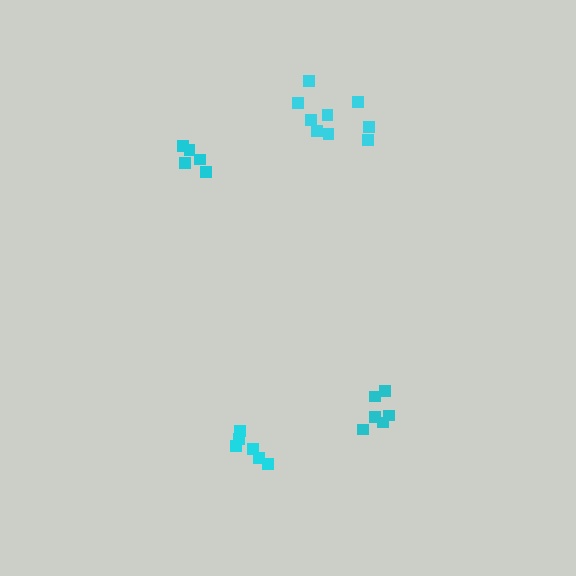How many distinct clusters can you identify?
There are 4 distinct clusters.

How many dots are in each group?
Group 1: 7 dots, Group 2: 9 dots, Group 3: 5 dots, Group 4: 6 dots (27 total).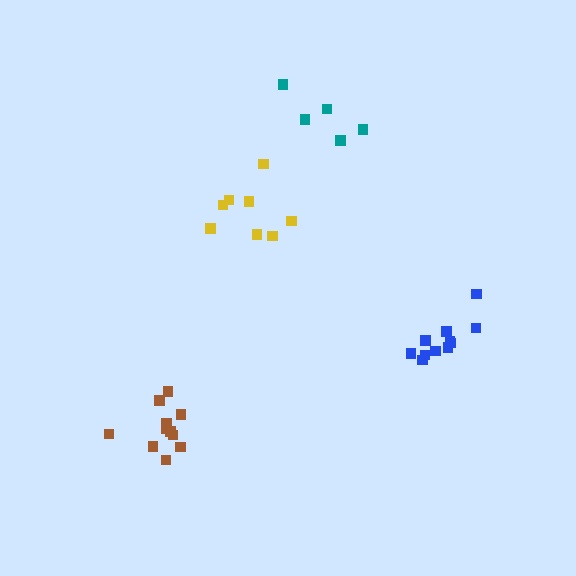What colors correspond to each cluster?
The clusters are colored: brown, blue, yellow, teal.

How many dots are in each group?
Group 1: 11 dots, Group 2: 11 dots, Group 3: 8 dots, Group 4: 6 dots (36 total).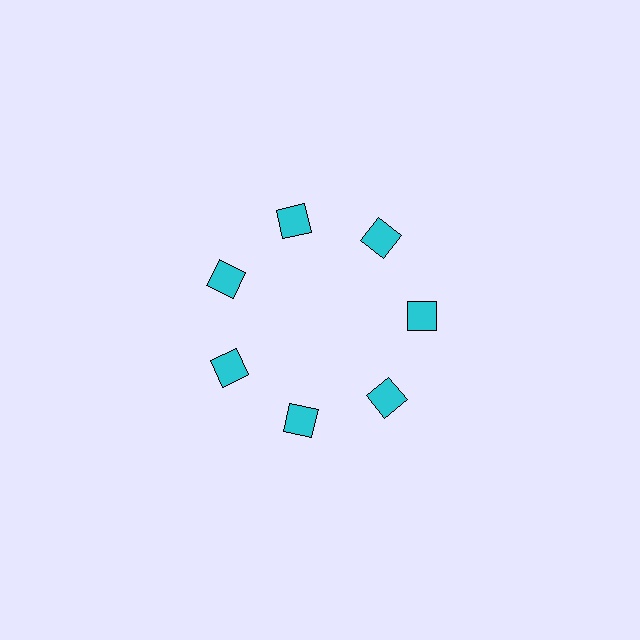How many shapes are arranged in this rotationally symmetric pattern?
There are 7 shapes, arranged in 7 groups of 1.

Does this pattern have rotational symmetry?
Yes, this pattern has 7-fold rotational symmetry. It looks the same after rotating 51 degrees around the center.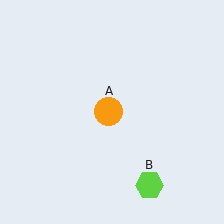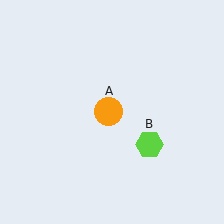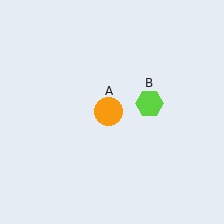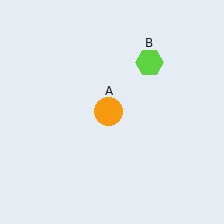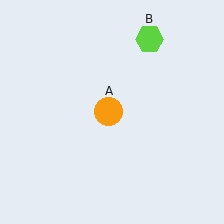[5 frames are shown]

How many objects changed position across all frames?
1 object changed position: lime hexagon (object B).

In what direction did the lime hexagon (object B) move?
The lime hexagon (object B) moved up.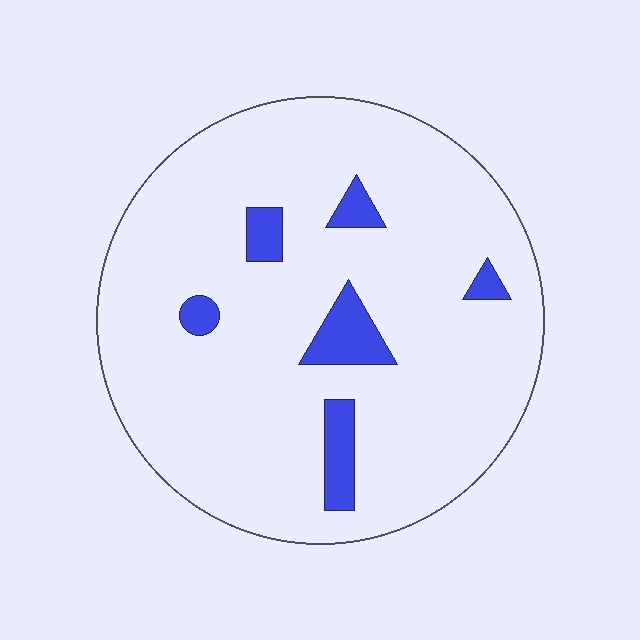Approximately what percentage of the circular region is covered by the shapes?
Approximately 10%.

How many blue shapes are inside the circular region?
6.